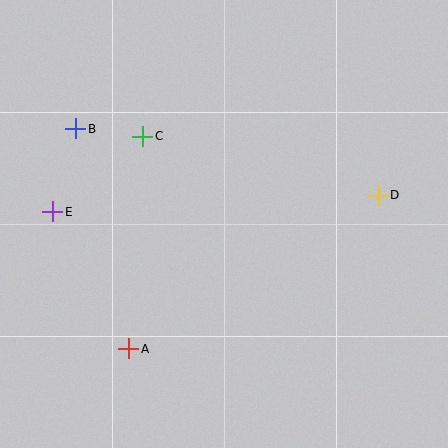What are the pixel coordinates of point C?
Point C is at (143, 136).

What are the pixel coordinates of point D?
Point D is at (378, 195).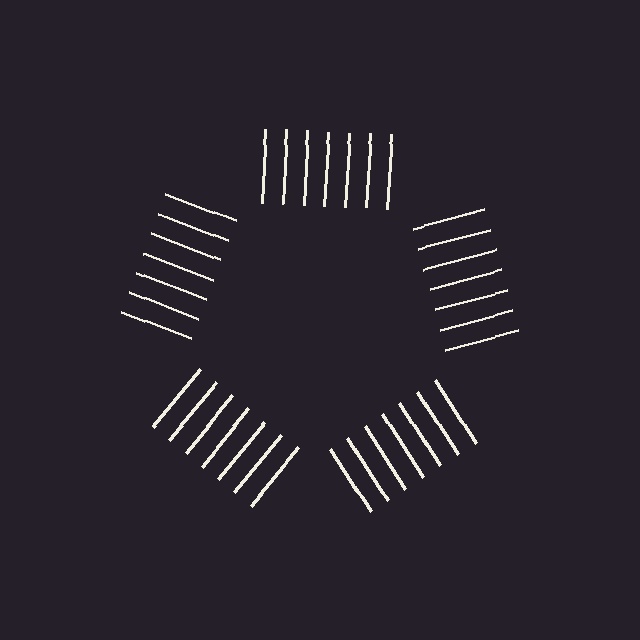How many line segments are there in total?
35 — 7 along each of the 5 edges.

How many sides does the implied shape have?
5 sides — the line-ends trace a pentagon.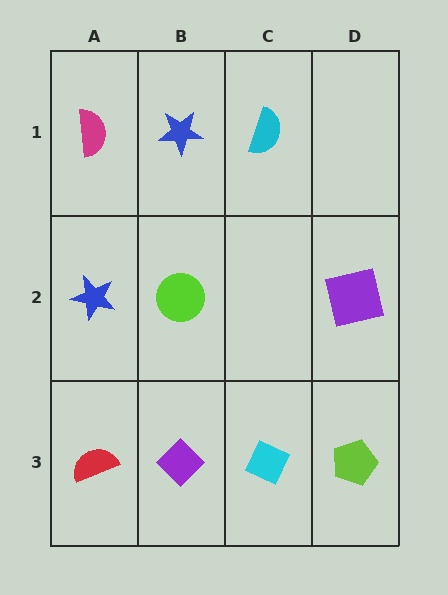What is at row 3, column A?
A red semicircle.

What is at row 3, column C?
A cyan diamond.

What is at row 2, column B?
A lime circle.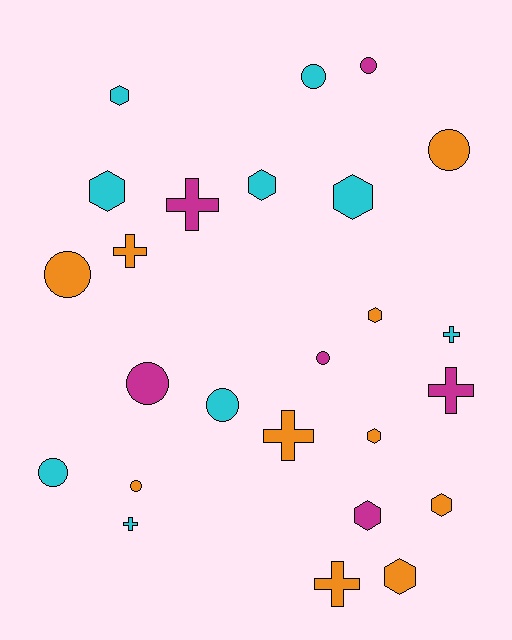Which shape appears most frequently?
Circle, with 9 objects.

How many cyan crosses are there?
There are 2 cyan crosses.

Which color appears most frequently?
Orange, with 10 objects.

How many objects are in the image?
There are 25 objects.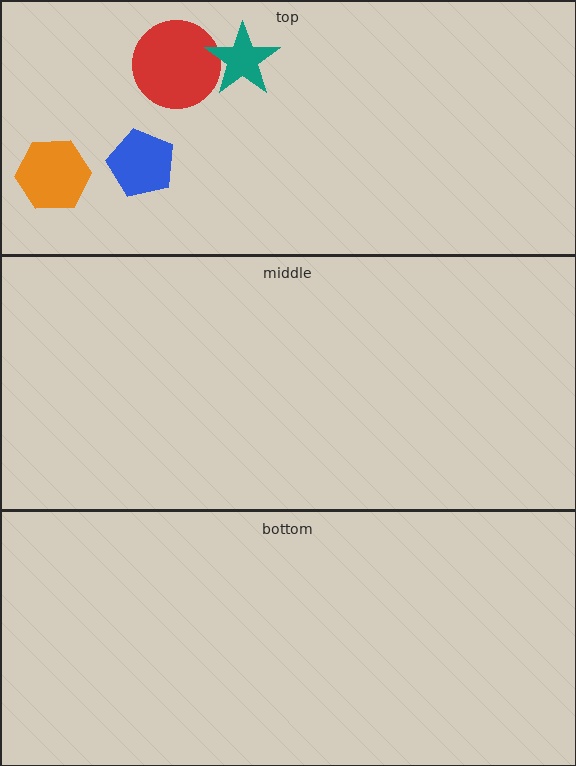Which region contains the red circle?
The top region.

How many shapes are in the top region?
4.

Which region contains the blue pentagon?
The top region.